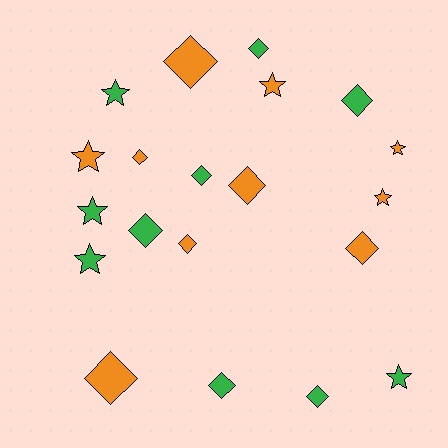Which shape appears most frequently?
Diamond, with 12 objects.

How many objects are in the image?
There are 20 objects.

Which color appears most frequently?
Orange, with 10 objects.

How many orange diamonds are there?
There are 6 orange diamonds.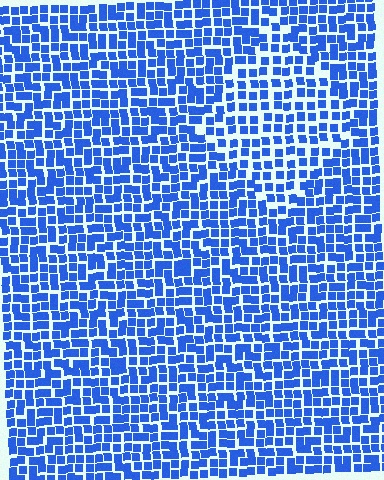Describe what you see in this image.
The image contains small blue elements arranged at two different densities. A diamond-shaped region is visible where the elements are less densely packed than the surrounding area.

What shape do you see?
I see a diamond.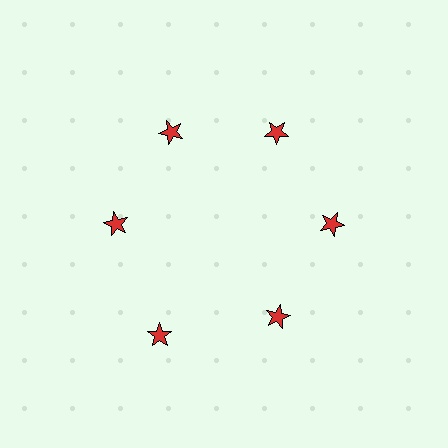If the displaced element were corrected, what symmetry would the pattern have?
It would have 6-fold rotational symmetry — the pattern would map onto itself every 60 degrees.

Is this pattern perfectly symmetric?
No. The 6 red stars are arranged in a ring, but one element near the 7 o'clock position is pushed outward from the center, breaking the 6-fold rotational symmetry.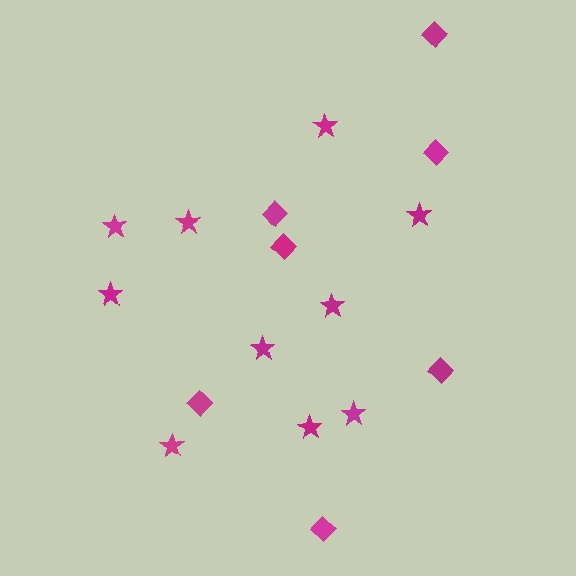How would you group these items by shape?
There are 2 groups: one group of stars (10) and one group of diamonds (7).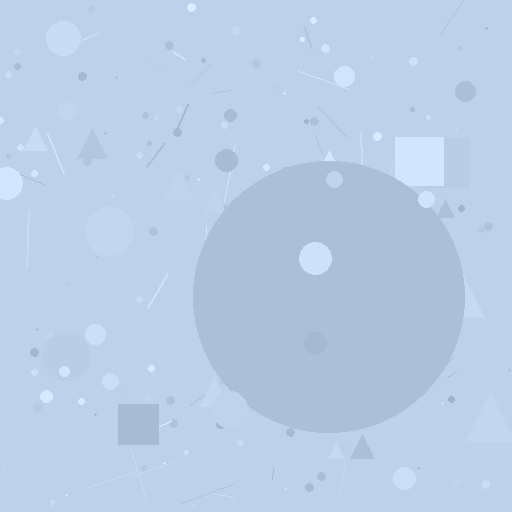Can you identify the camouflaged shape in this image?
The camouflaged shape is a circle.